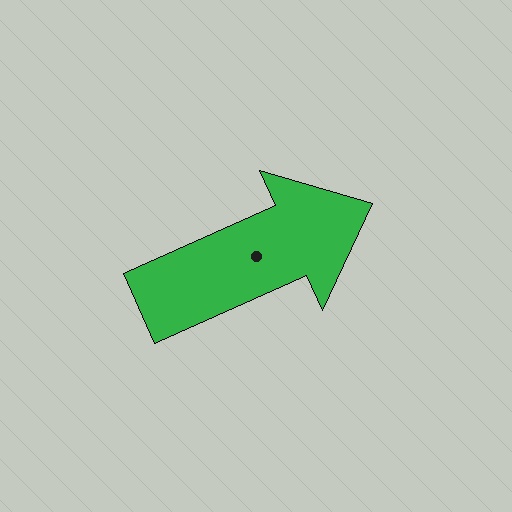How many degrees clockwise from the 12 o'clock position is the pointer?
Approximately 66 degrees.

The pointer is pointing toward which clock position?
Roughly 2 o'clock.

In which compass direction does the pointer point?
Northeast.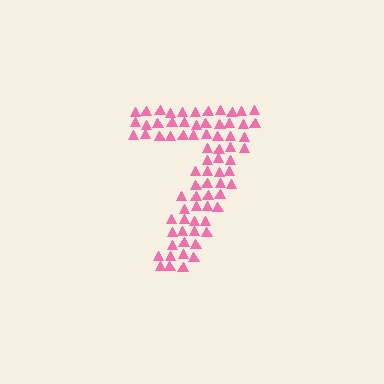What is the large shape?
The large shape is the digit 7.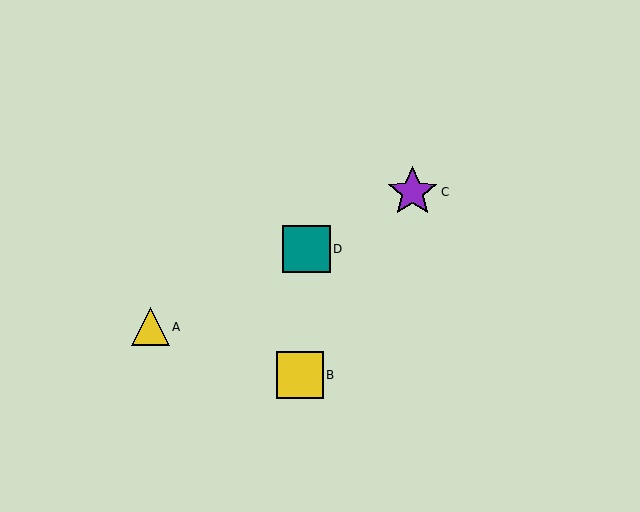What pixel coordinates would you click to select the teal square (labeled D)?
Click at (307, 249) to select the teal square D.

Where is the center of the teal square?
The center of the teal square is at (307, 249).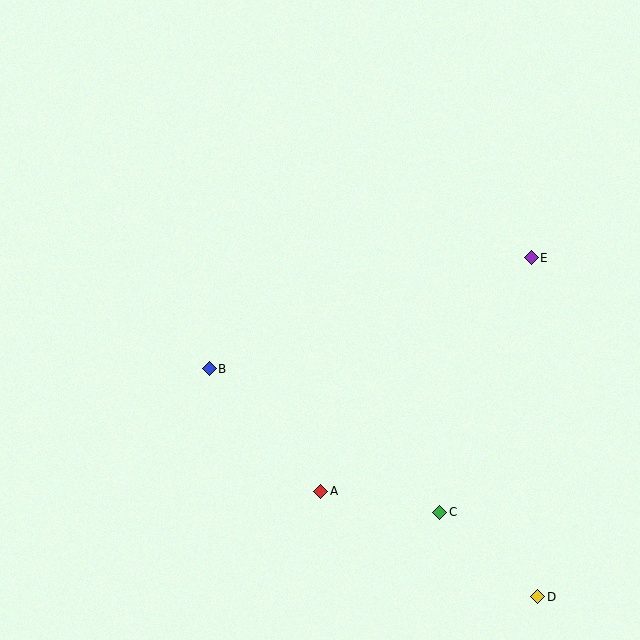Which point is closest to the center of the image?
Point B at (209, 369) is closest to the center.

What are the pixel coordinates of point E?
Point E is at (531, 258).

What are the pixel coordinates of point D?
Point D is at (538, 597).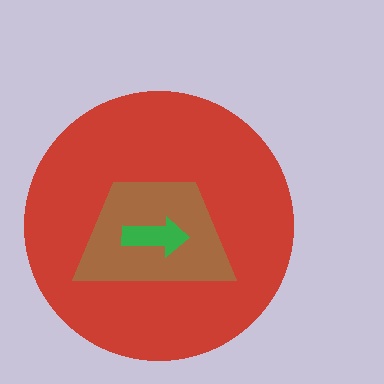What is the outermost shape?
The red circle.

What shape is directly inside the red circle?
The brown trapezoid.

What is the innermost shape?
The green arrow.